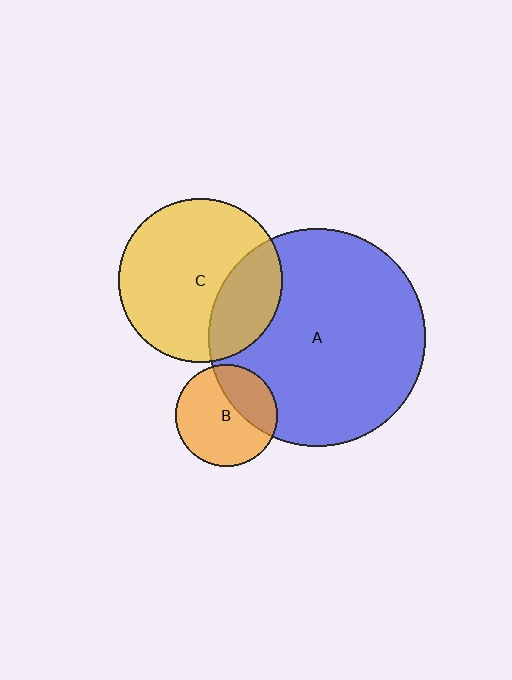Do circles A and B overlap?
Yes.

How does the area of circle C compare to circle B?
Approximately 2.6 times.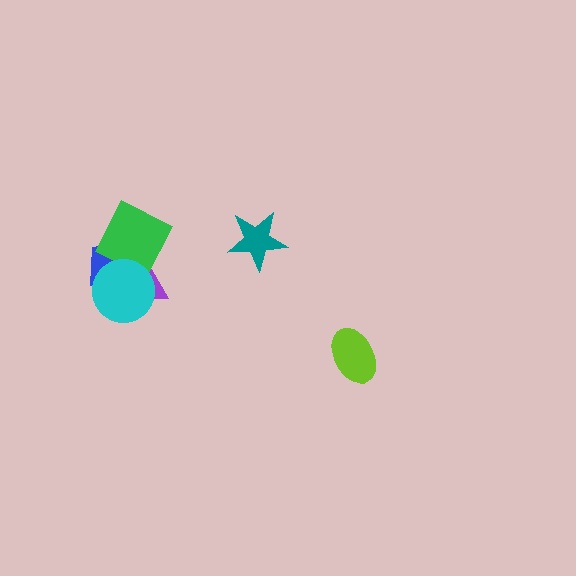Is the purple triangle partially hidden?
Yes, it is partially covered by another shape.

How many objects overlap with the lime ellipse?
0 objects overlap with the lime ellipse.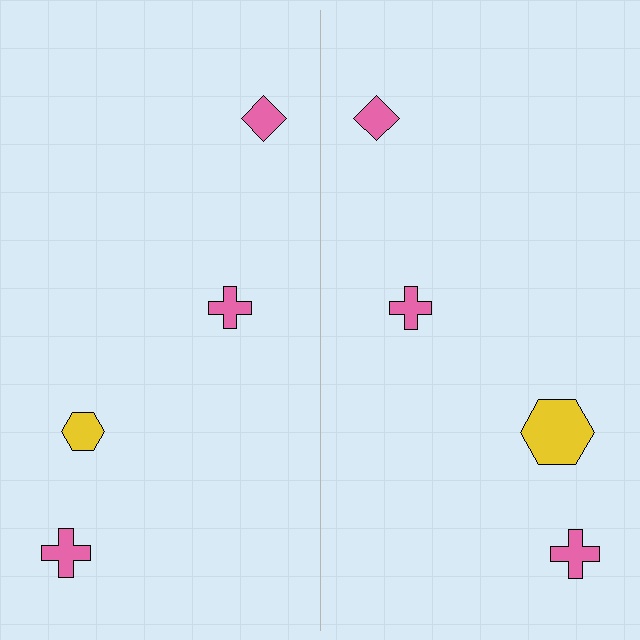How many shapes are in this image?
There are 8 shapes in this image.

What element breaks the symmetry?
The yellow hexagon on the right side has a different size than its mirror counterpart.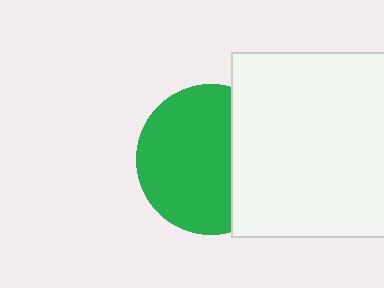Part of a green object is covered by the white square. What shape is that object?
It is a circle.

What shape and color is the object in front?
The object in front is a white square.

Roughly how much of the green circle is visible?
Most of it is visible (roughly 67%).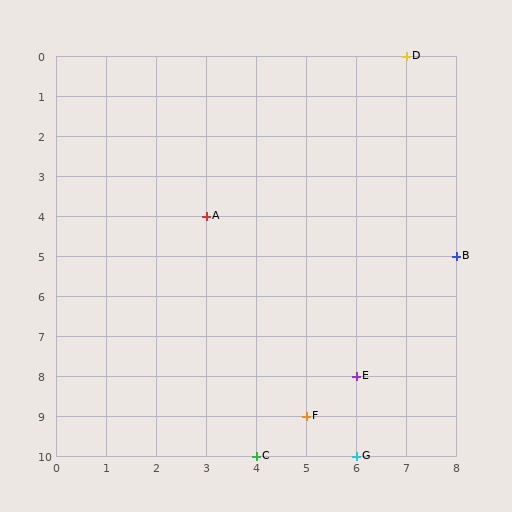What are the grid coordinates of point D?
Point D is at grid coordinates (7, 0).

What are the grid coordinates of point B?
Point B is at grid coordinates (8, 5).